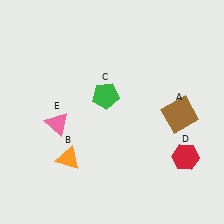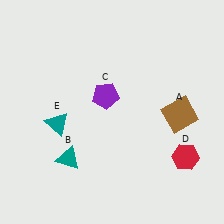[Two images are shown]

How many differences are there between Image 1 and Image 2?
There are 3 differences between the two images.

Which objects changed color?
B changed from orange to teal. C changed from green to purple. E changed from pink to teal.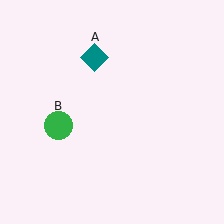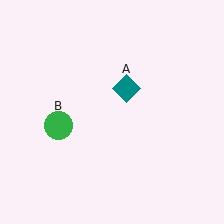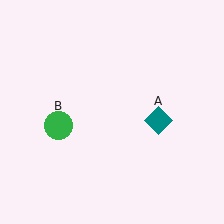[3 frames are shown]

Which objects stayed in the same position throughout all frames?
Green circle (object B) remained stationary.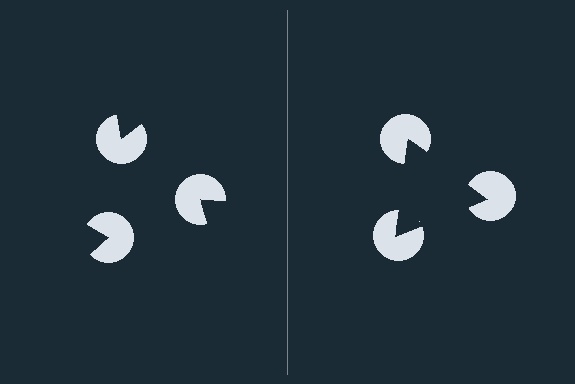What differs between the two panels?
The pac-man discs are positioned identically on both sides; only the wedge orientations differ. On the right they align to a triangle; on the left they are misaligned.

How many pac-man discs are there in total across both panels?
6 — 3 on each side.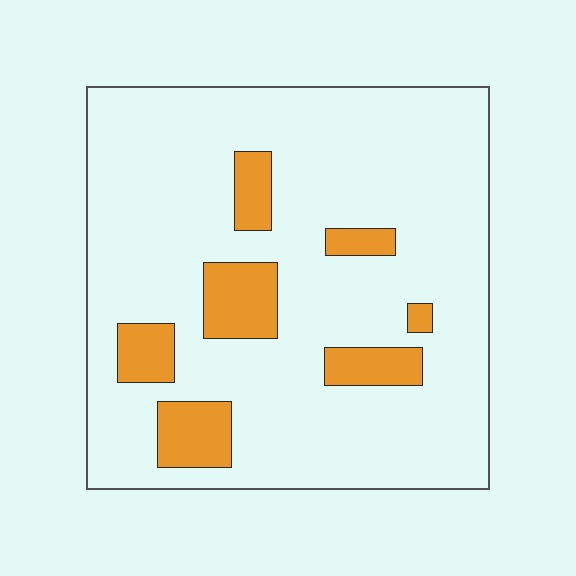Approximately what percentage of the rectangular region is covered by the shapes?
Approximately 15%.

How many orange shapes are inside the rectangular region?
7.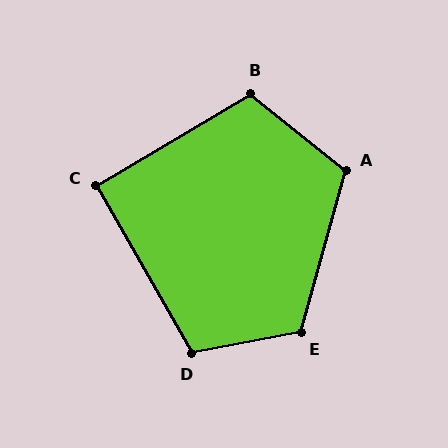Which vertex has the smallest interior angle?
C, at approximately 91 degrees.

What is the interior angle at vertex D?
Approximately 109 degrees (obtuse).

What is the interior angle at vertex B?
Approximately 110 degrees (obtuse).